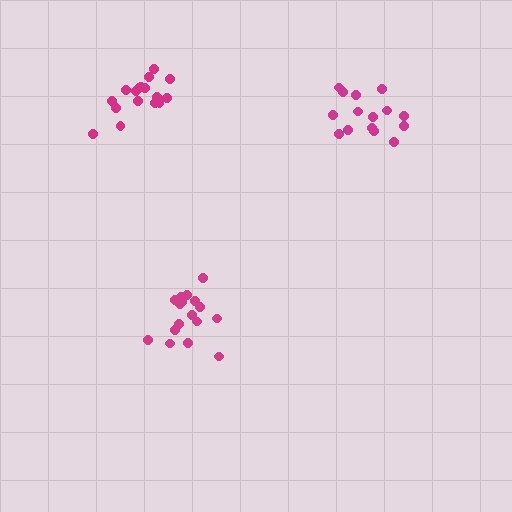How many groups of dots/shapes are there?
There are 3 groups.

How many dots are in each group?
Group 1: 17 dots, Group 2: 18 dots, Group 3: 15 dots (50 total).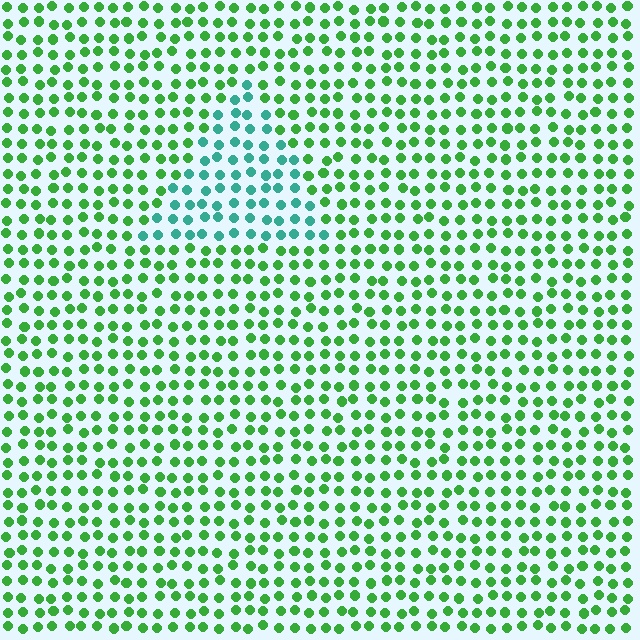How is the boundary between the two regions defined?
The boundary is defined purely by a slight shift in hue (about 47 degrees). Spacing, size, and orientation are identical on both sides.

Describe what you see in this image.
The image is filled with small green elements in a uniform arrangement. A triangle-shaped region is visible where the elements are tinted to a slightly different hue, forming a subtle color boundary.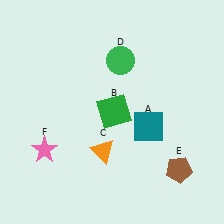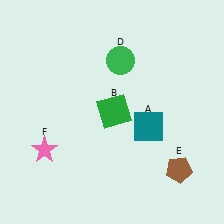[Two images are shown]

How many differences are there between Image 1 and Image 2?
There is 1 difference between the two images.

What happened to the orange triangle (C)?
The orange triangle (C) was removed in Image 2. It was in the bottom-left area of Image 1.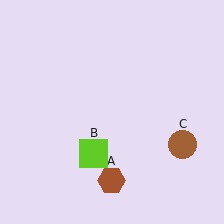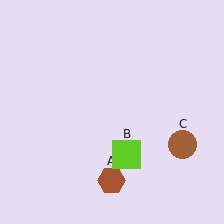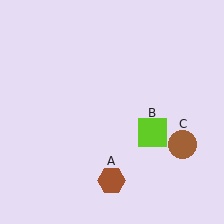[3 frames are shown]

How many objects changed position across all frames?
1 object changed position: lime square (object B).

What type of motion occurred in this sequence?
The lime square (object B) rotated counterclockwise around the center of the scene.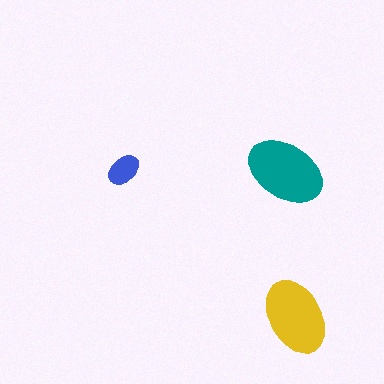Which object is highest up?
The blue ellipse is topmost.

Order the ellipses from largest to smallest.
the teal one, the yellow one, the blue one.